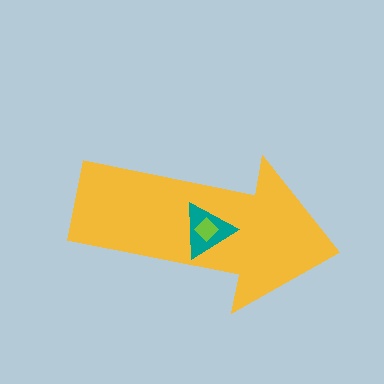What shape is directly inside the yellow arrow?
The teal triangle.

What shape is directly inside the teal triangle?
The lime diamond.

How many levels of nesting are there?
3.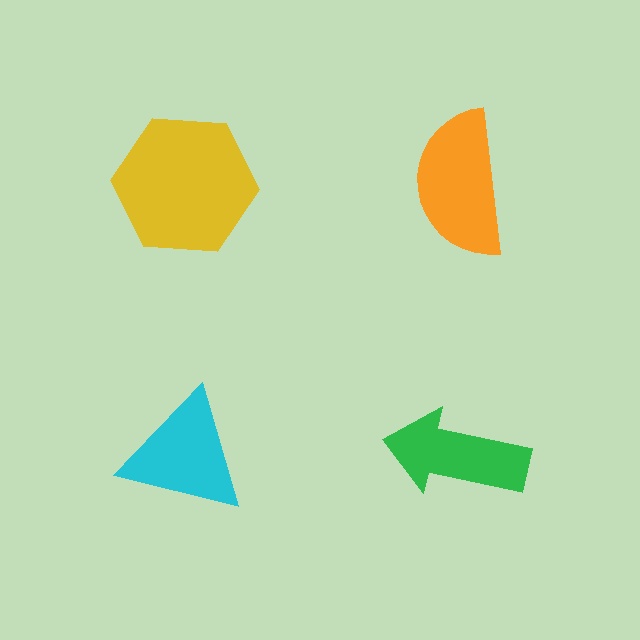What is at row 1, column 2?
An orange semicircle.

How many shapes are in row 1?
2 shapes.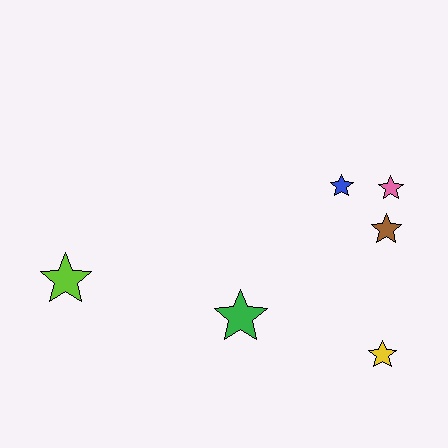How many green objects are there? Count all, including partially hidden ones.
There is 1 green object.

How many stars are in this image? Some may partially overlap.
There are 6 stars.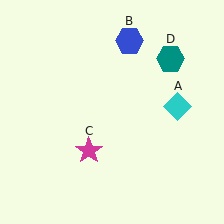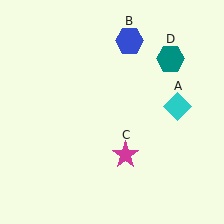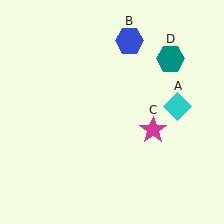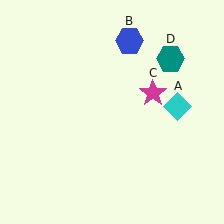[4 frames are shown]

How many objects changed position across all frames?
1 object changed position: magenta star (object C).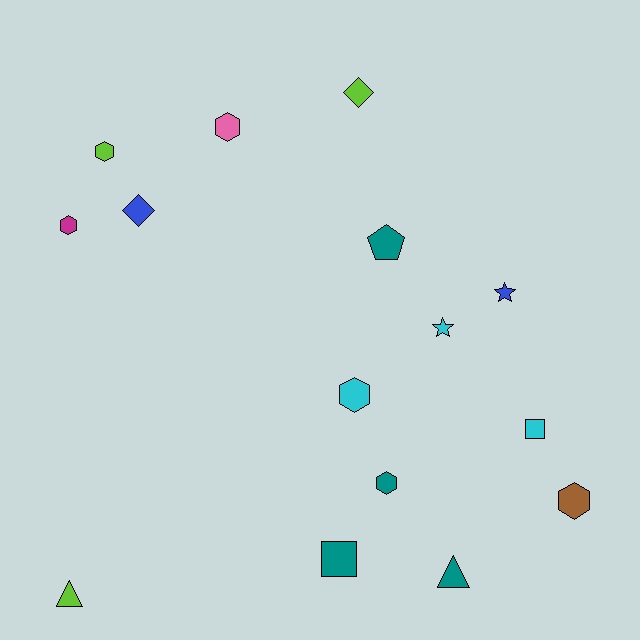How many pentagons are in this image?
There is 1 pentagon.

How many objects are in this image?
There are 15 objects.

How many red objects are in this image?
There are no red objects.